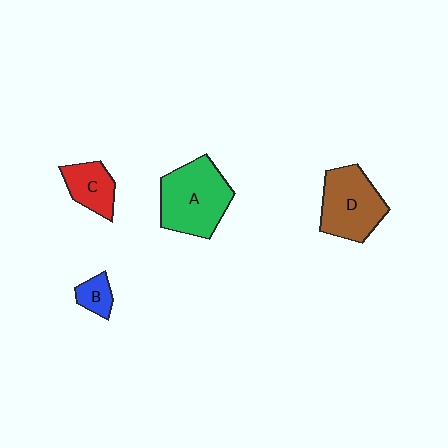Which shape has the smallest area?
Shape B (blue).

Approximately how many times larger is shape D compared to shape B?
Approximately 3.2 times.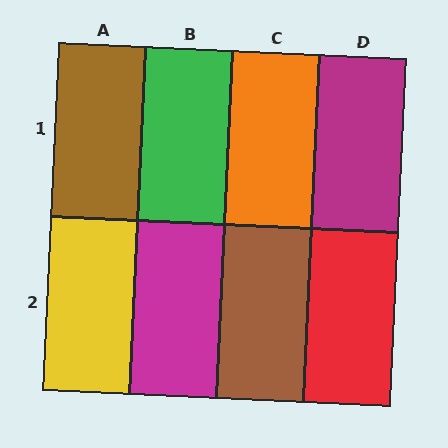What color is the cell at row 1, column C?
Orange.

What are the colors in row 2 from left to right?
Yellow, magenta, brown, red.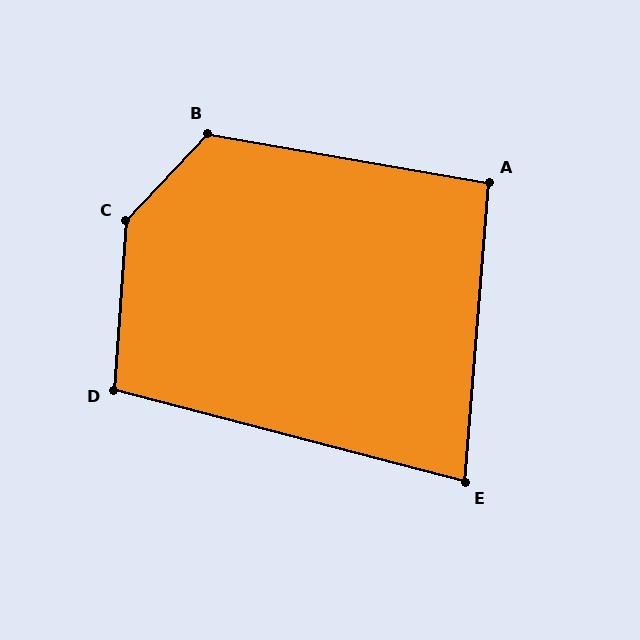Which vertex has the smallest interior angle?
E, at approximately 80 degrees.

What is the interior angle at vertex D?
Approximately 101 degrees (obtuse).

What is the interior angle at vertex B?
Approximately 123 degrees (obtuse).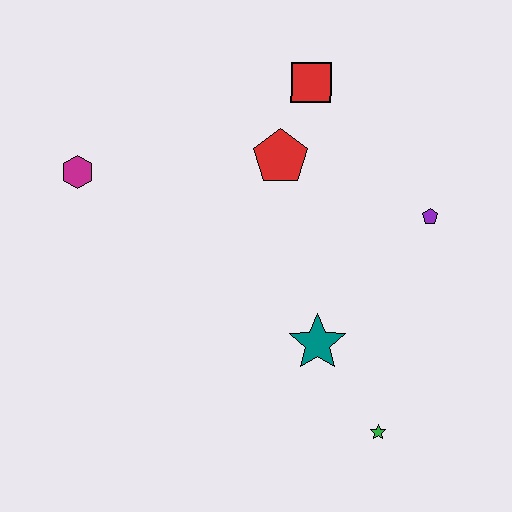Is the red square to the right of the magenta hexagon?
Yes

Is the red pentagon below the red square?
Yes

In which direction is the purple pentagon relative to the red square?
The purple pentagon is below the red square.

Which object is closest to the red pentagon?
The red square is closest to the red pentagon.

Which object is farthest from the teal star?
The magenta hexagon is farthest from the teal star.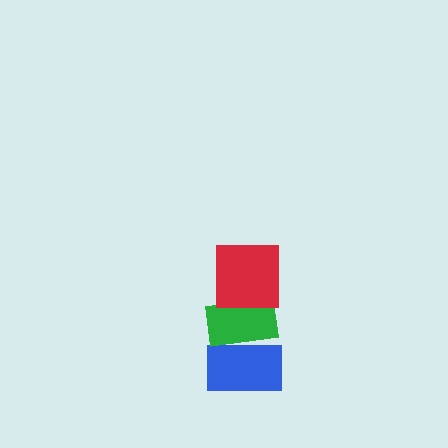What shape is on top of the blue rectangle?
The green rectangle is on top of the blue rectangle.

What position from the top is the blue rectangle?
The blue rectangle is 3rd from the top.